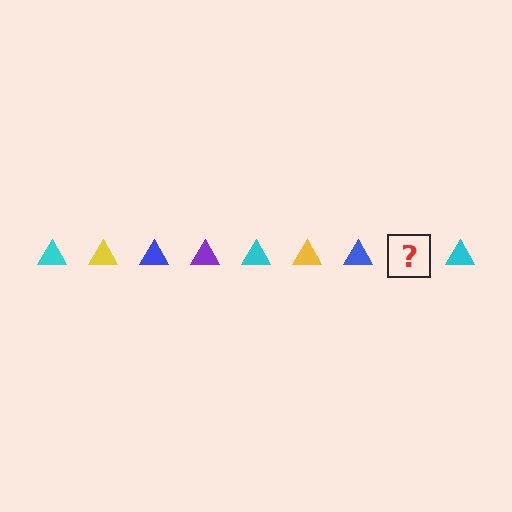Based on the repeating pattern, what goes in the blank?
The blank should be a purple triangle.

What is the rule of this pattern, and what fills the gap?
The rule is that the pattern cycles through cyan, yellow, blue, purple triangles. The gap should be filled with a purple triangle.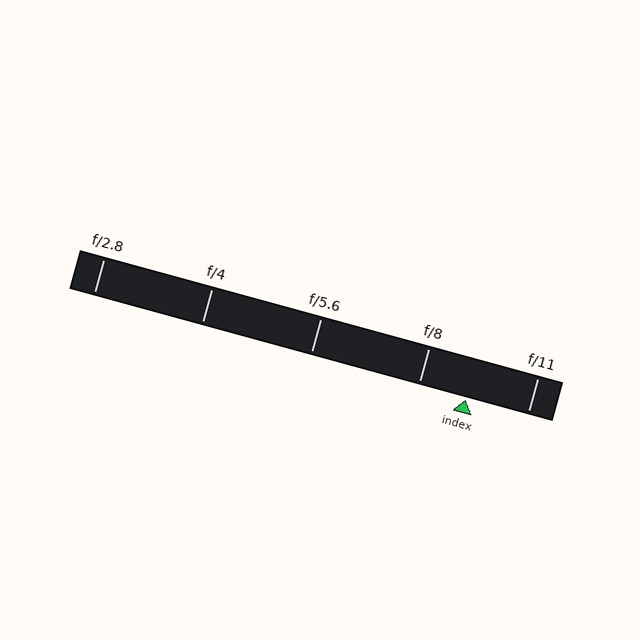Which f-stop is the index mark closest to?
The index mark is closest to f/8.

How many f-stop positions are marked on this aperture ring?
There are 5 f-stop positions marked.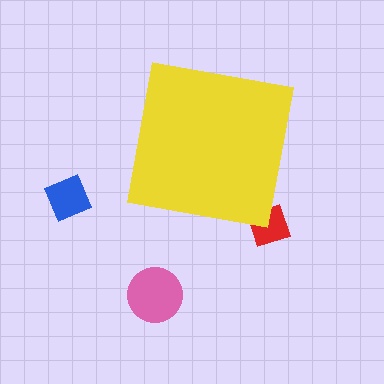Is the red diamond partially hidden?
Yes, the red diamond is partially hidden behind the yellow square.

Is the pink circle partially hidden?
No, the pink circle is fully visible.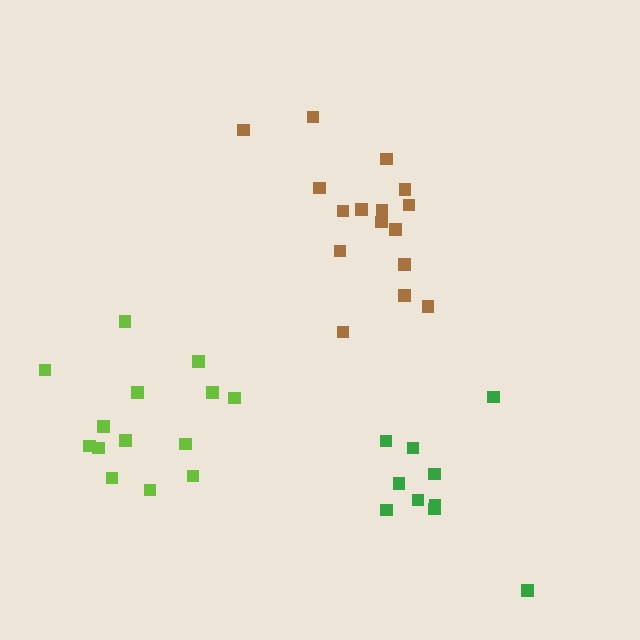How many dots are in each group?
Group 1: 10 dots, Group 2: 14 dots, Group 3: 16 dots (40 total).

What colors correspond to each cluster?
The clusters are colored: green, lime, brown.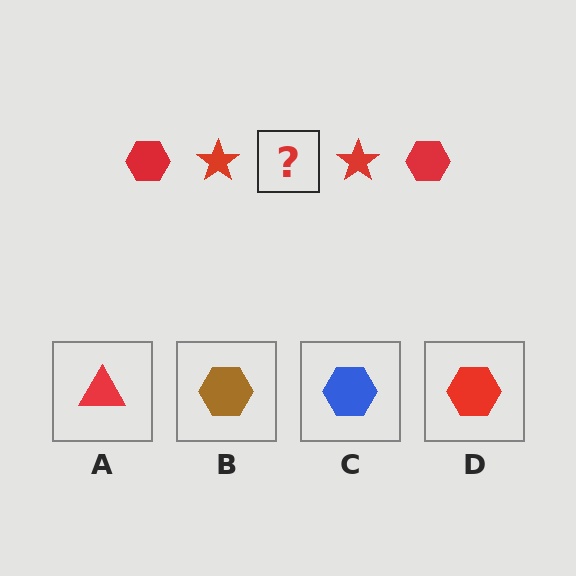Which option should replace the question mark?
Option D.